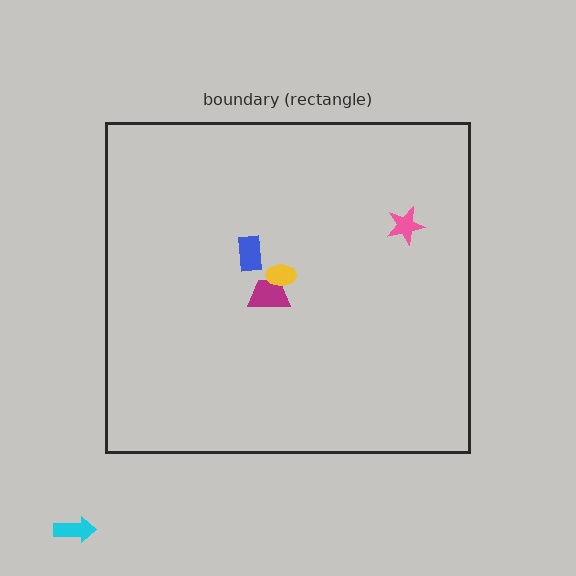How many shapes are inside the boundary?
4 inside, 1 outside.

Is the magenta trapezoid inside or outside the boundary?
Inside.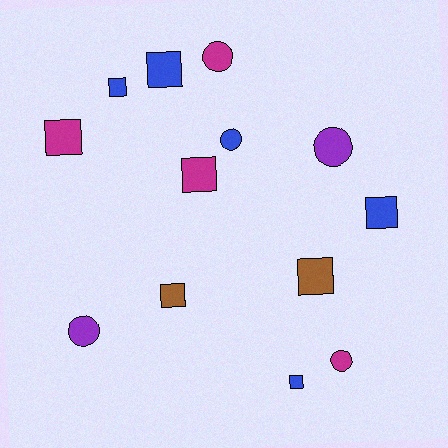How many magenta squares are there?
There are 2 magenta squares.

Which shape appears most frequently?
Square, with 8 objects.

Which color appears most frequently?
Blue, with 5 objects.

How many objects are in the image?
There are 13 objects.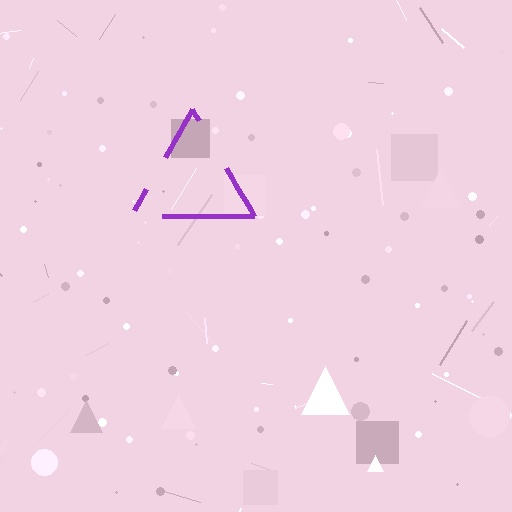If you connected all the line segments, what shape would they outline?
They would outline a triangle.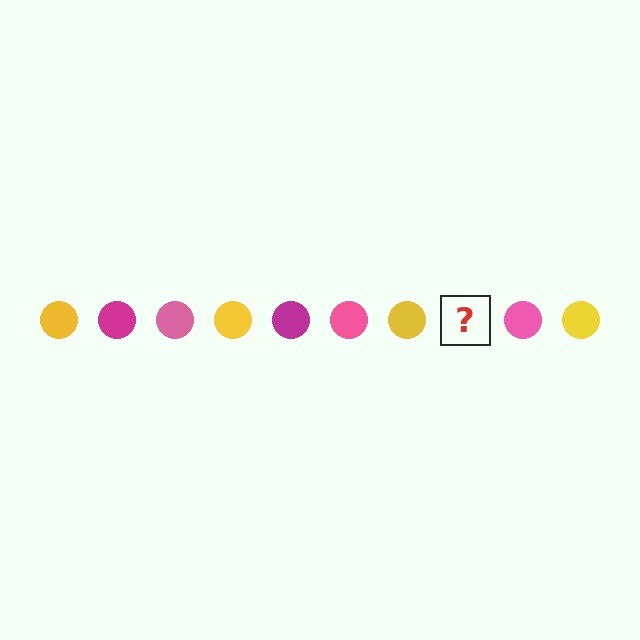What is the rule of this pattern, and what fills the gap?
The rule is that the pattern cycles through yellow, magenta, pink circles. The gap should be filled with a magenta circle.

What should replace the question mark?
The question mark should be replaced with a magenta circle.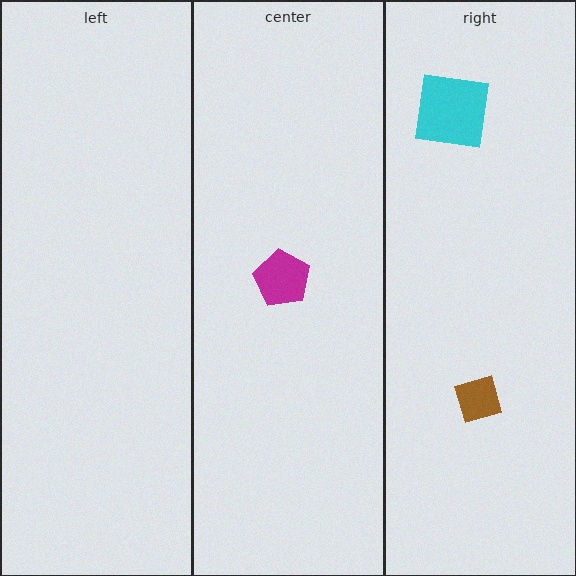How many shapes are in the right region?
2.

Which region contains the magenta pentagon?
The center region.